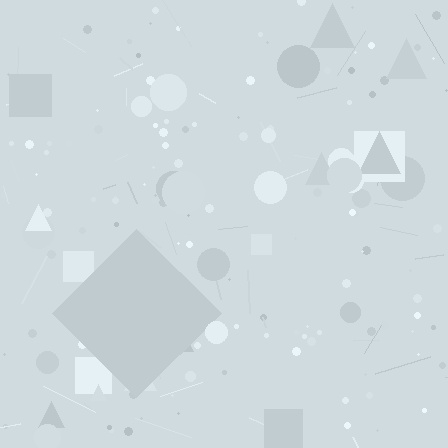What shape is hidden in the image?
A diamond is hidden in the image.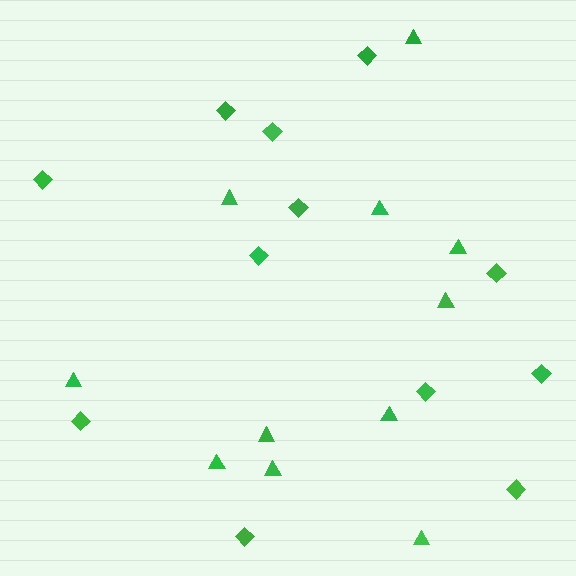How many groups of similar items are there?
There are 2 groups: one group of triangles (11) and one group of diamonds (12).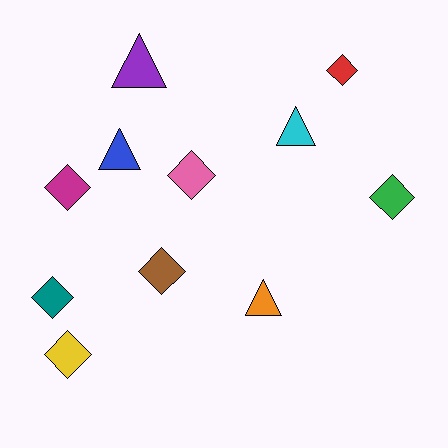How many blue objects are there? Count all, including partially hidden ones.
There is 1 blue object.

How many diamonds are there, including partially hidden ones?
There are 7 diamonds.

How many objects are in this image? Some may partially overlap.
There are 11 objects.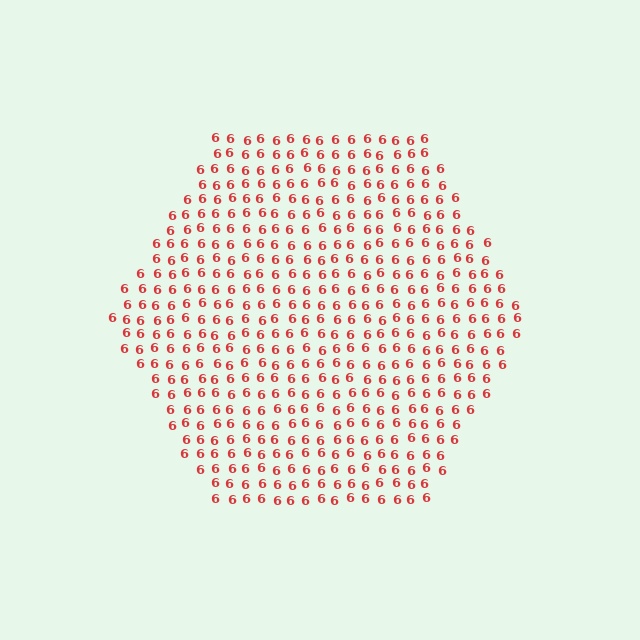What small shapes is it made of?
It is made of small digit 6's.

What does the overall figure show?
The overall figure shows a hexagon.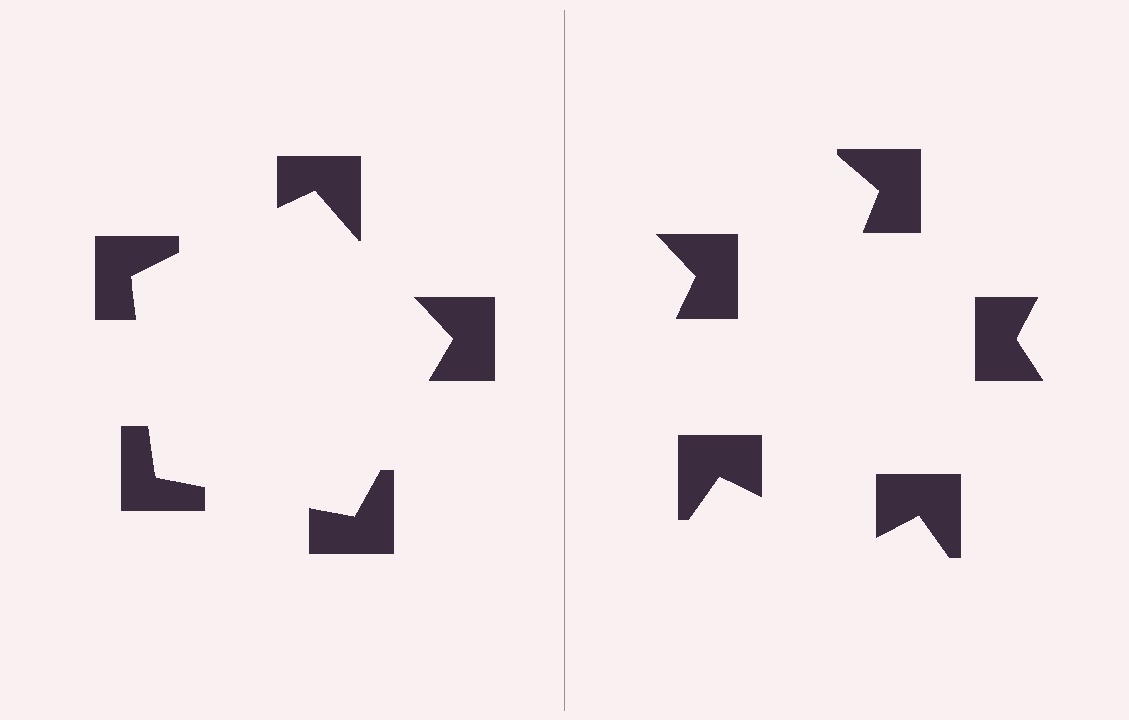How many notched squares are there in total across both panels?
10 — 5 on each side.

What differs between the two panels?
The notched squares are positioned identically on both sides; only the wedge orientations differ. On the left they align to a pentagon; on the right they are misaligned.